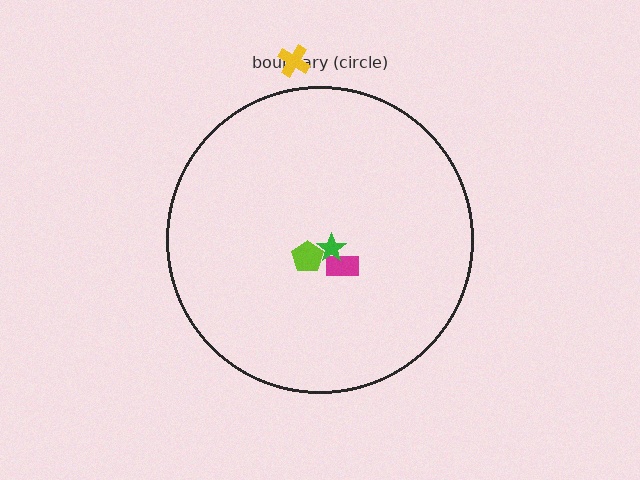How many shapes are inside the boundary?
3 inside, 1 outside.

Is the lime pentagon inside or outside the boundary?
Inside.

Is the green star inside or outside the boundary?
Inside.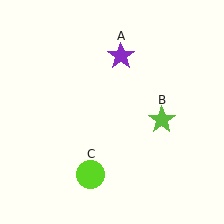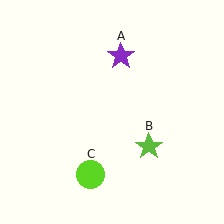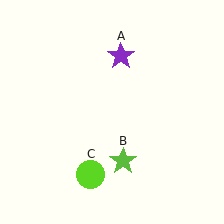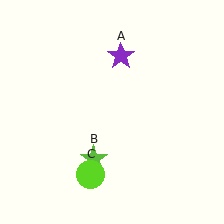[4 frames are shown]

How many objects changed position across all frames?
1 object changed position: lime star (object B).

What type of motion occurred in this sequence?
The lime star (object B) rotated clockwise around the center of the scene.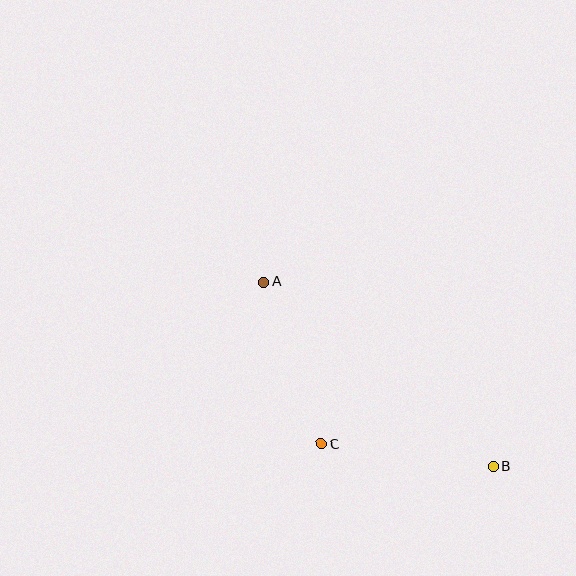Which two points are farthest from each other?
Points A and B are farthest from each other.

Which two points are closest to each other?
Points A and C are closest to each other.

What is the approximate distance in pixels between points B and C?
The distance between B and C is approximately 174 pixels.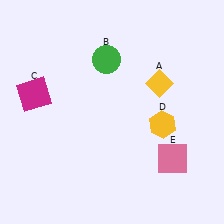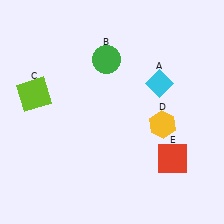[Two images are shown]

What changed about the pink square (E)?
In Image 1, E is pink. In Image 2, it changed to red.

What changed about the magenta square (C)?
In Image 1, C is magenta. In Image 2, it changed to lime.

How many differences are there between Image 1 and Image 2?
There are 3 differences between the two images.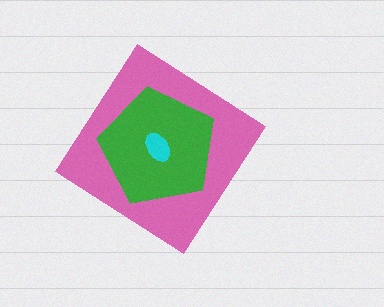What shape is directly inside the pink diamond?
The green pentagon.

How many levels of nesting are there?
3.